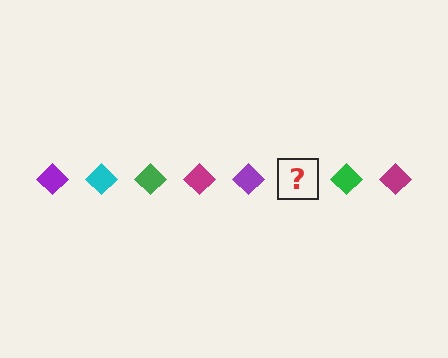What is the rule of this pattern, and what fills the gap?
The rule is that the pattern cycles through purple, cyan, green, magenta diamonds. The gap should be filled with a cyan diamond.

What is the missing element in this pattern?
The missing element is a cyan diamond.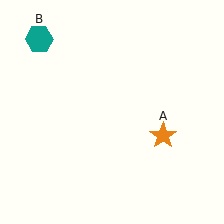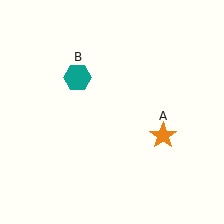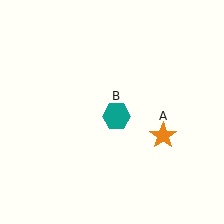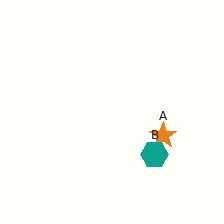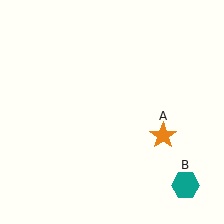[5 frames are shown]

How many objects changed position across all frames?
1 object changed position: teal hexagon (object B).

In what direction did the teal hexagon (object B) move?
The teal hexagon (object B) moved down and to the right.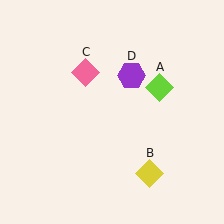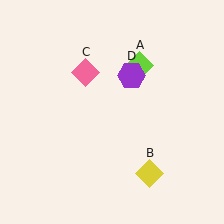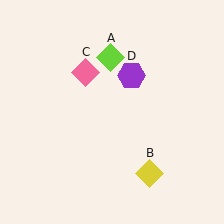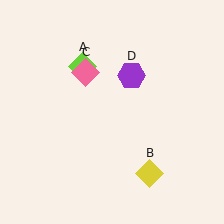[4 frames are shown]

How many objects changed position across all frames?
1 object changed position: lime diamond (object A).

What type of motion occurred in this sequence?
The lime diamond (object A) rotated counterclockwise around the center of the scene.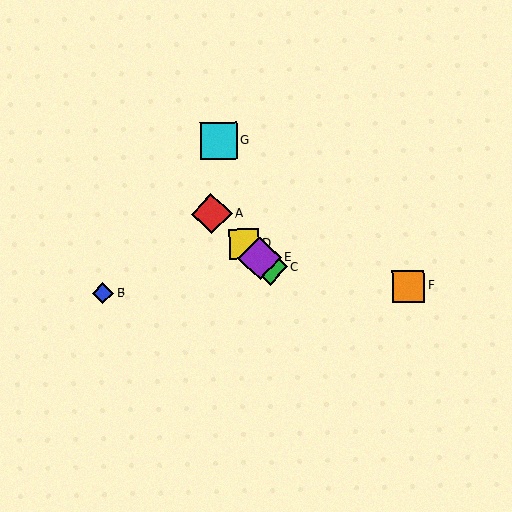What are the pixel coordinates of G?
Object G is at (219, 141).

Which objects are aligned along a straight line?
Objects A, C, D, E are aligned along a straight line.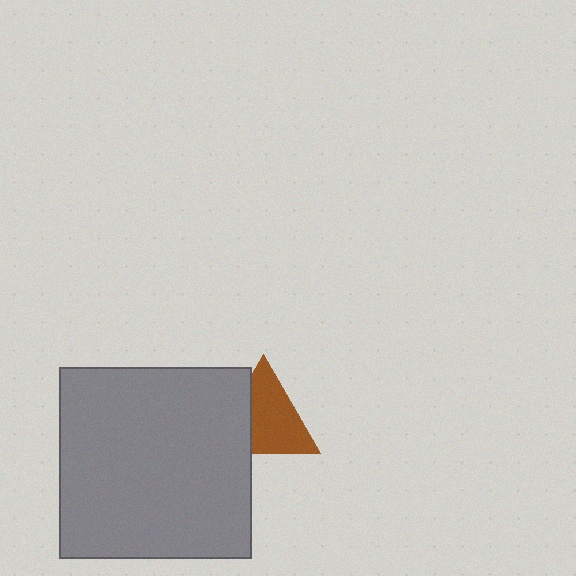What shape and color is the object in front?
The object in front is a gray square.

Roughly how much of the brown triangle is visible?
Most of it is visible (roughly 69%).